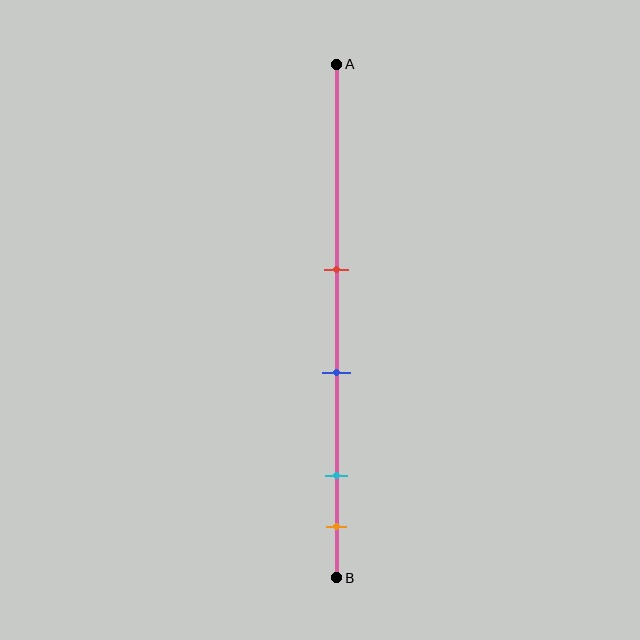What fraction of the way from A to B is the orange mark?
The orange mark is approximately 90% (0.9) of the way from A to B.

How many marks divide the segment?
There are 4 marks dividing the segment.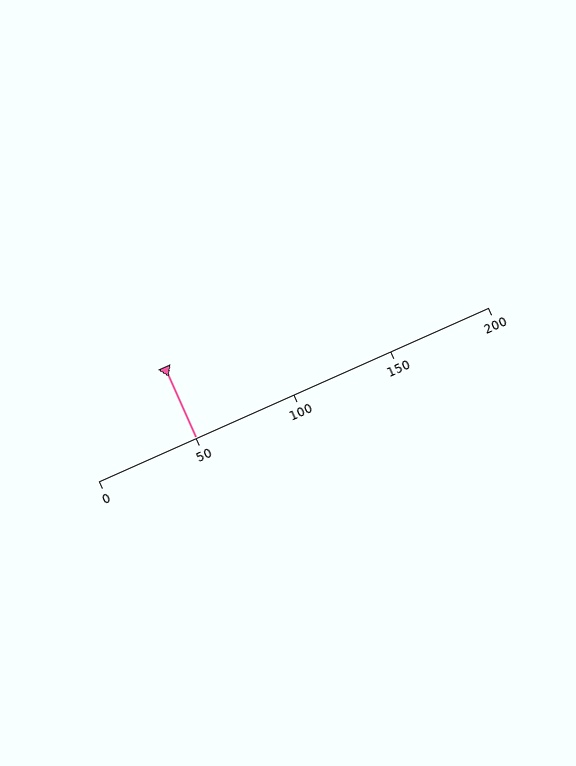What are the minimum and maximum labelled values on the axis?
The axis runs from 0 to 200.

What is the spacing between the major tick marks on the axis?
The major ticks are spaced 50 apart.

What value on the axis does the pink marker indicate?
The marker indicates approximately 50.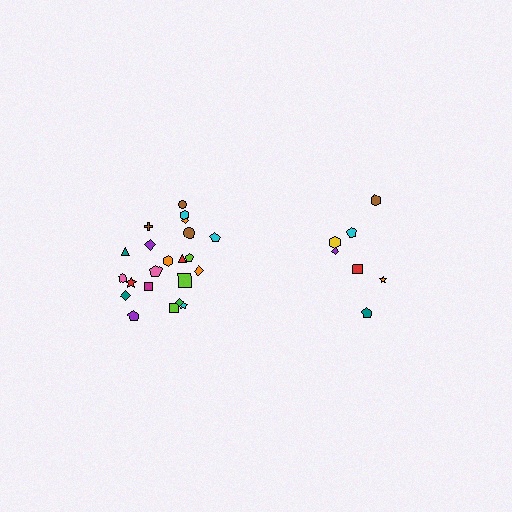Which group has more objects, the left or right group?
The left group.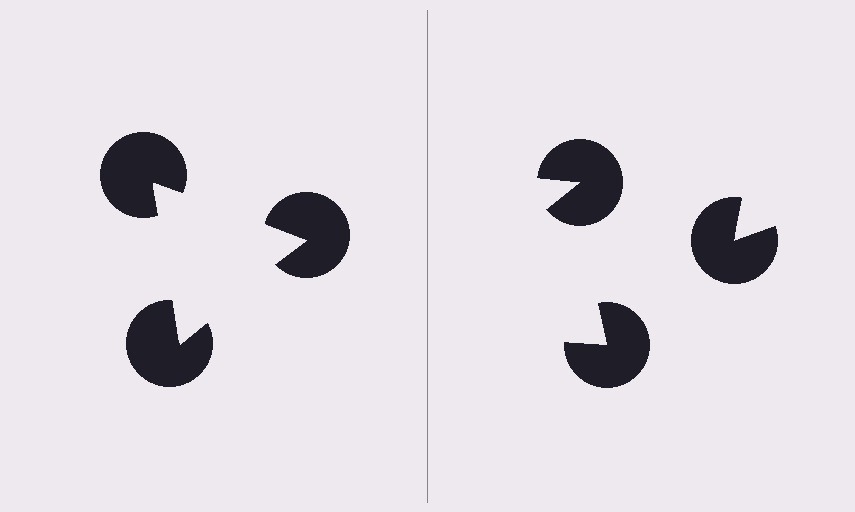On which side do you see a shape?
An illusory triangle appears on the left side. On the right side the wedge cuts are rotated, so no coherent shape forms.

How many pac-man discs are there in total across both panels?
6 — 3 on each side.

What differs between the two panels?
The pac-man discs are positioned identically on both sides; only the wedge orientations differ. On the left they align to a triangle; on the right they are misaligned.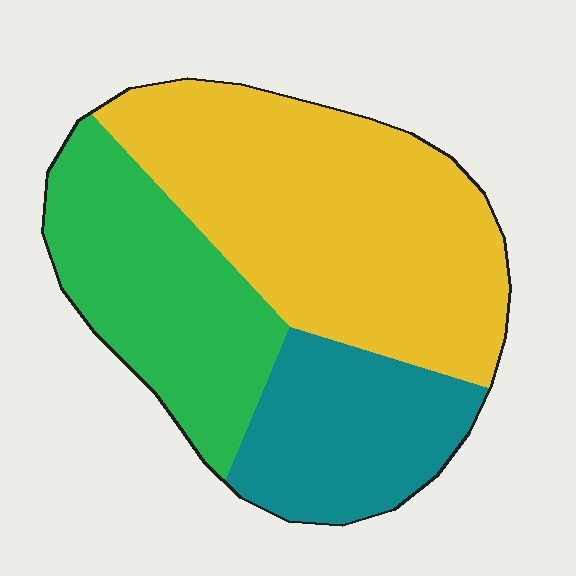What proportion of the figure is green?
Green covers 29% of the figure.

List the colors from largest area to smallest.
From largest to smallest: yellow, green, teal.